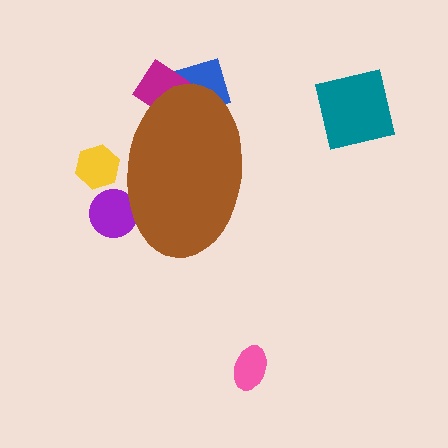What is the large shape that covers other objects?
A brown ellipse.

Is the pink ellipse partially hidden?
No, the pink ellipse is fully visible.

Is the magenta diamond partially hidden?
Yes, the magenta diamond is partially hidden behind the brown ellipse.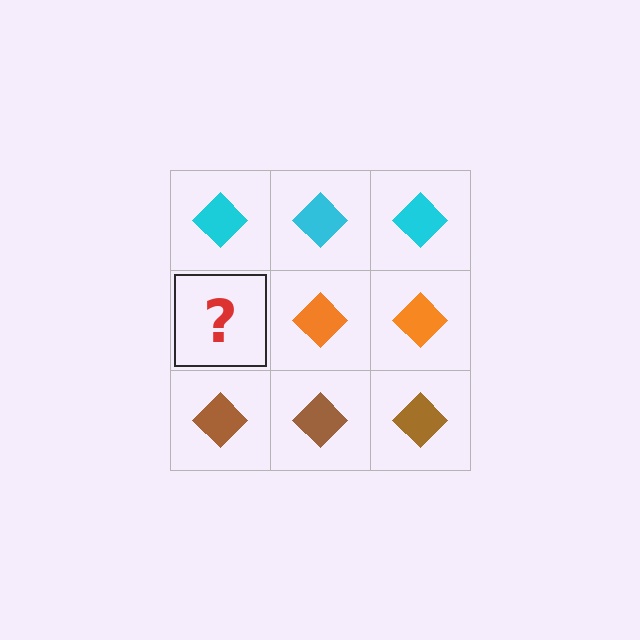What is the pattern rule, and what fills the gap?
The rule is that each row has a consistent color. The gap should be filled with an orange diamond.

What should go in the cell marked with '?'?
The missing cell should contain an orange diamond.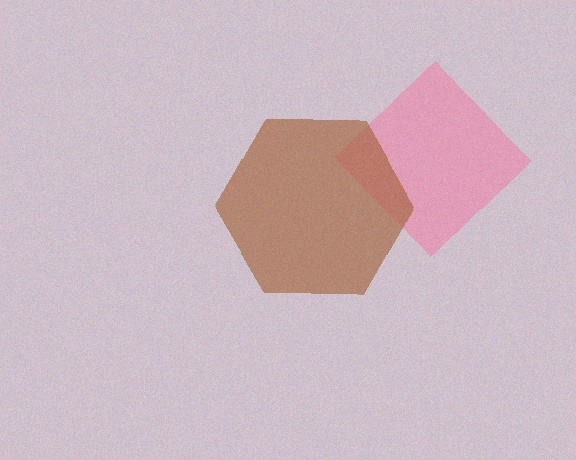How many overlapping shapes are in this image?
There are 2 overlapping shapes in the image.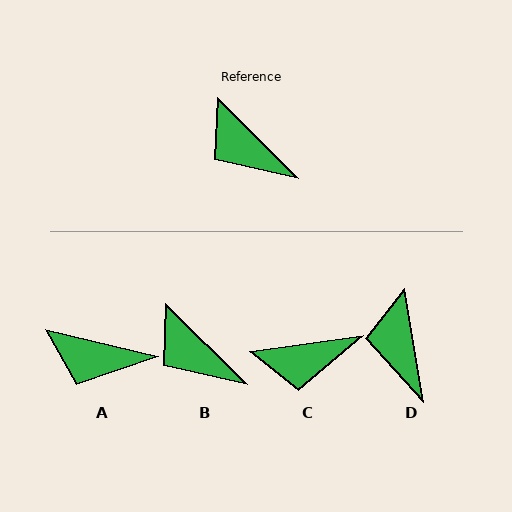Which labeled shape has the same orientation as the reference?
B.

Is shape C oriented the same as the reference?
No, it is off by about 54 degrees.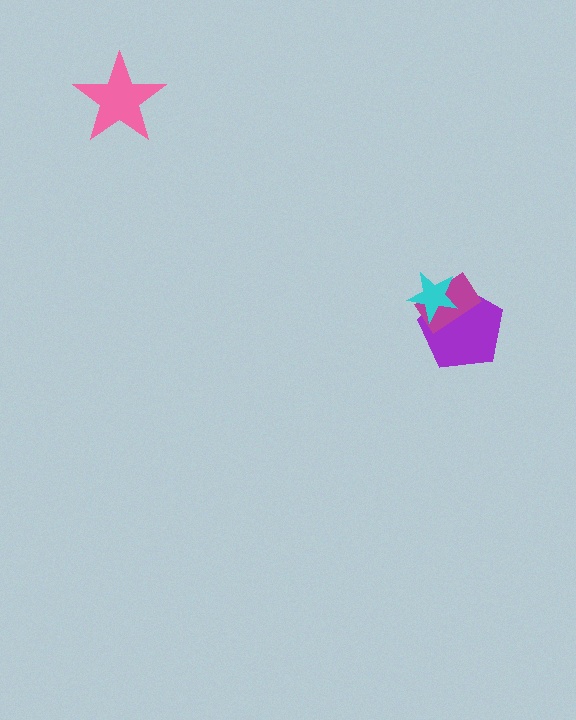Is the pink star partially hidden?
No, no other shape covers it.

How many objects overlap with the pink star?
0 objects overlap with the pink star.